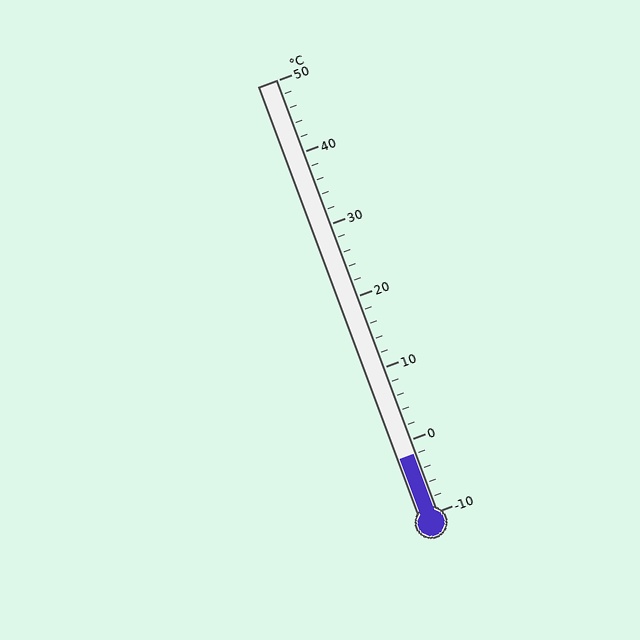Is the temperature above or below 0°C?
The temperature is below 0°C.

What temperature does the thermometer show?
The thermometer shows approximately -2°C.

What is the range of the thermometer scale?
The thermometer scale ranges from -10°C to 50°C.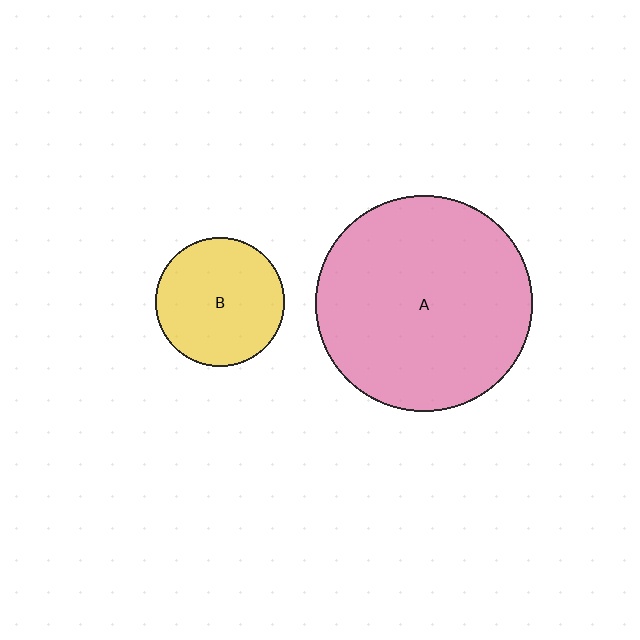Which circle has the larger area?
Circle A (pink).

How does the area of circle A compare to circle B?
Approximately 2.8 times.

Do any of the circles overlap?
No, none of the circles overlap.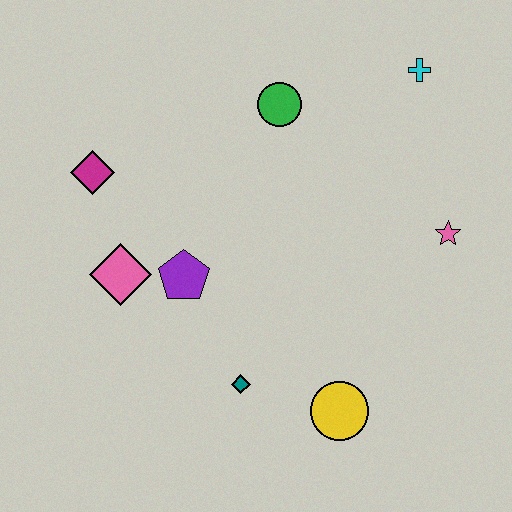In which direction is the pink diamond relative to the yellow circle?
The pink diamond is to the left of the yellow circle.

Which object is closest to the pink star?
The cyan cross is closest to the pink star.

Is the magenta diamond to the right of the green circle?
No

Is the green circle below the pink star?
No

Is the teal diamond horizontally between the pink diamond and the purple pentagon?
No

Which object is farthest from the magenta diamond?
The pink star is farthest from the magenta diamond.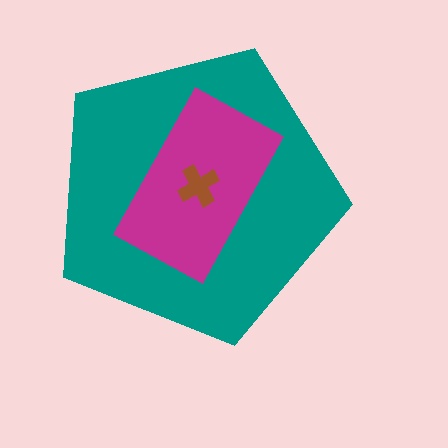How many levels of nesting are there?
3.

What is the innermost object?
The brown cross.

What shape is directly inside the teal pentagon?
The magenta rectangle.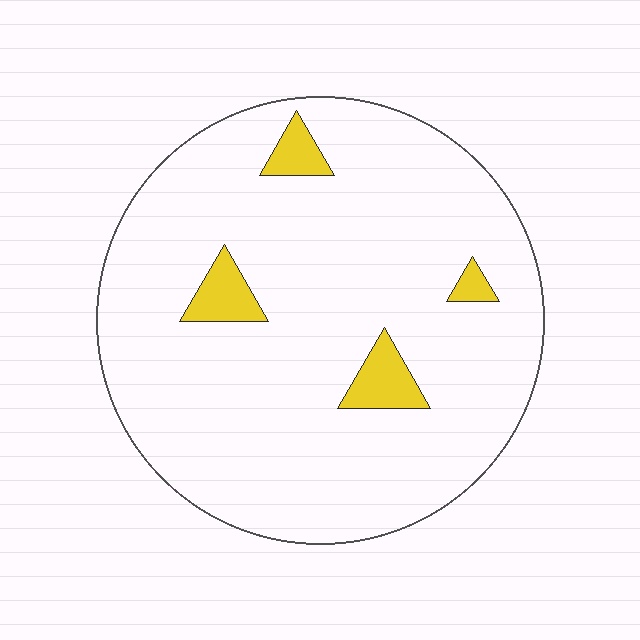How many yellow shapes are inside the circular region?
4.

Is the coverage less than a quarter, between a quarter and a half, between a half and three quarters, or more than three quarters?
Less than a quarter.